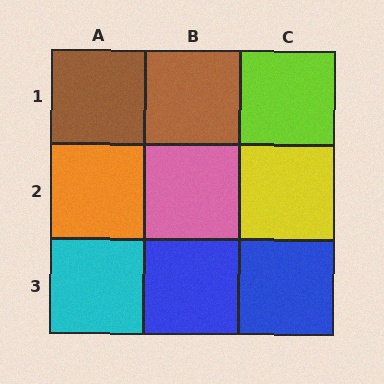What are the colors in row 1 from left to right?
Brown, brown, lime.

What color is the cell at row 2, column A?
Orange.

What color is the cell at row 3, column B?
Blue.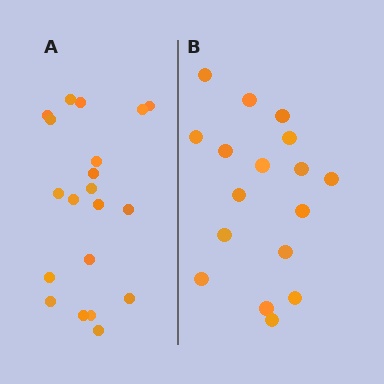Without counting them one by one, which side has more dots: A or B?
Region A (the left region) has more dots.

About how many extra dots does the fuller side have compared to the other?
Region A has just a few more — roughly 2 or 3 more dots than region B.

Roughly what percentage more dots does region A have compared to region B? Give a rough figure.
About 20% more.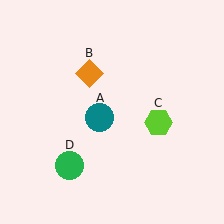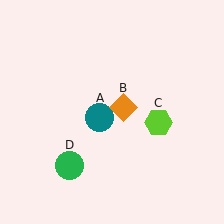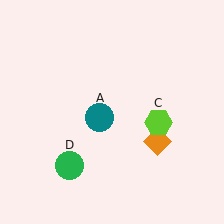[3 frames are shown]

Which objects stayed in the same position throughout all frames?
Teal circle (object A) and lime hexagon (object C) and green circle (object D) remained stationary.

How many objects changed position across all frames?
1 object changed position: orange diamond (object B).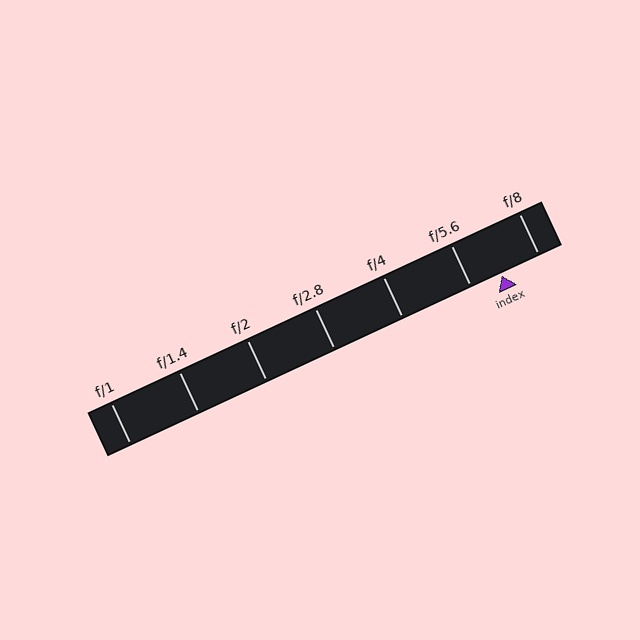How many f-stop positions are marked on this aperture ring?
There are 7 f-stop positions marked.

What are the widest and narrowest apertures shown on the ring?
The widest aperture shown is f/1 and the narrowest is f/8.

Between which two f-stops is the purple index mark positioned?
The index mark is between f/5.6 and f/8.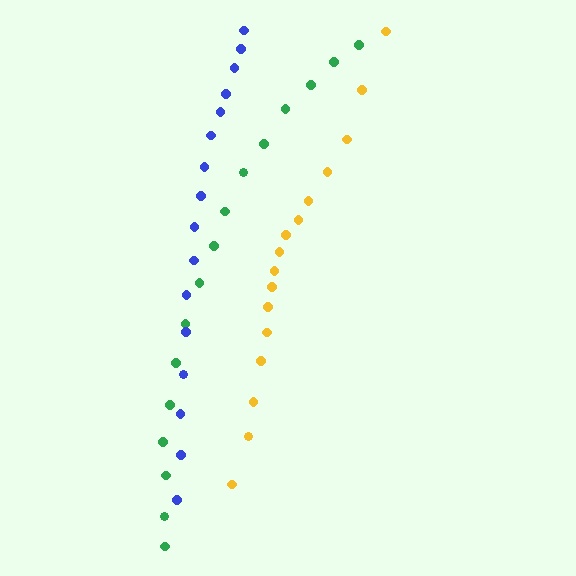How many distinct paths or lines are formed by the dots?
There are 3 distinct paths.